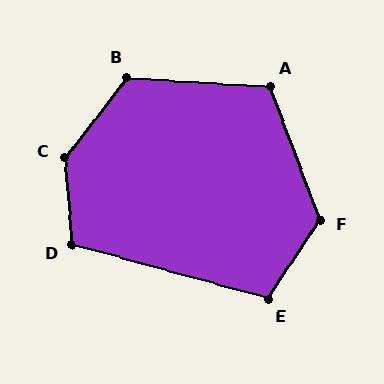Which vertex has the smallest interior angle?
E, at approximately 108 degrees.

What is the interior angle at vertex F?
Approximately 126 degrees (obtuse).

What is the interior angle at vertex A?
Approximately 114 degrees (obtuse).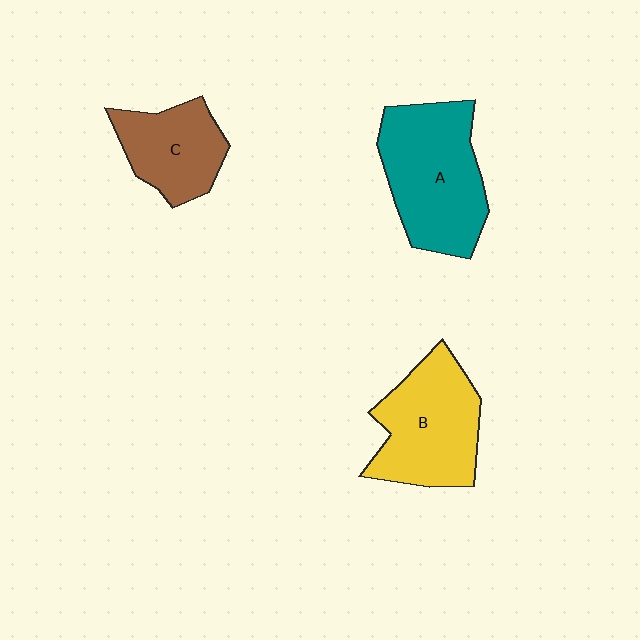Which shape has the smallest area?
Shape C (brown).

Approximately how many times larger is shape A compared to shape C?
Approximately 1.6 times.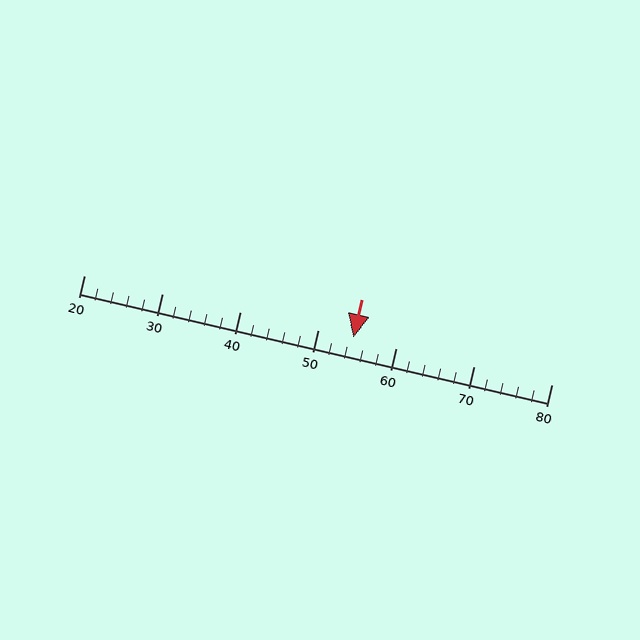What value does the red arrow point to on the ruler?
The red arrow points to approximately 54.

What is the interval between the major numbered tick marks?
The major tick marks are spaced 10 units apart.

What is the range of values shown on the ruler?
The ruler shows values from 20 to 80.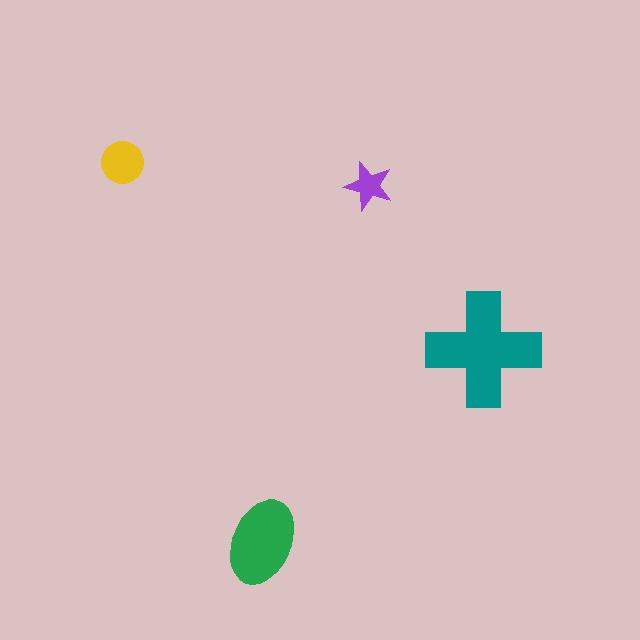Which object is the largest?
The teal cross.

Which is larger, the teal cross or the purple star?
The teal cross.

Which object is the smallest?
The purple star.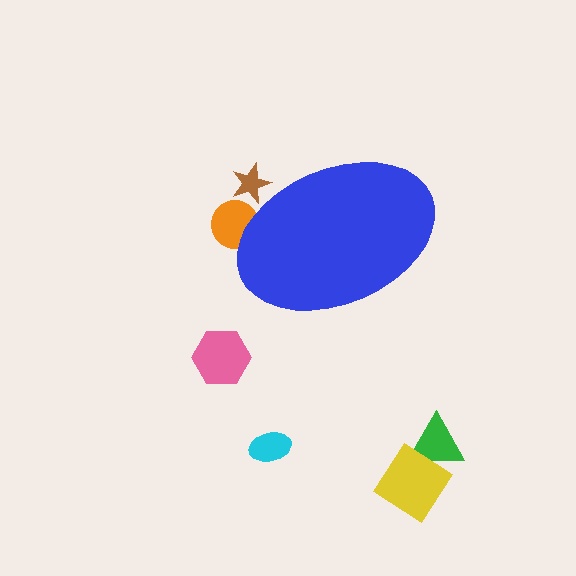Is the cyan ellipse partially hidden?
No, the cyan ellipse is fully visible.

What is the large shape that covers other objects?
A blue ellipse.